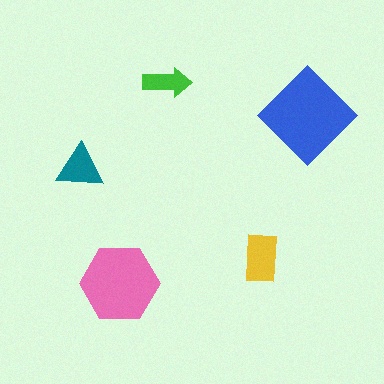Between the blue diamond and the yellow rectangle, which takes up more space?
The blue diamond.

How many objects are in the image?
There are 5 objects in the image.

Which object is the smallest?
The green arrow.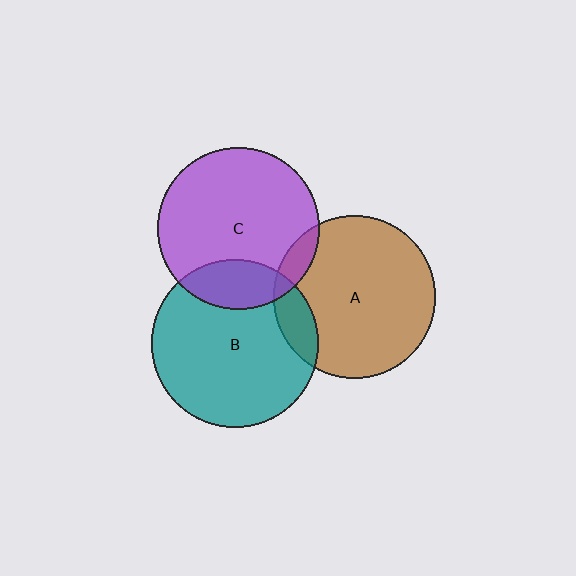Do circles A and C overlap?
Yes.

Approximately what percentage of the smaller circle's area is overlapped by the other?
Approximately 10%.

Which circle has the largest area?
Circle B (teal).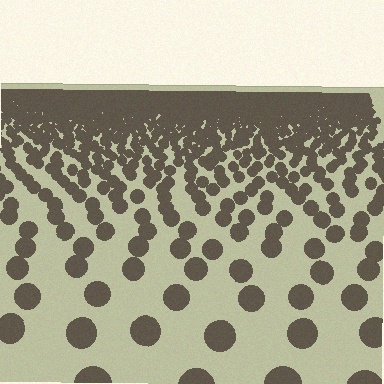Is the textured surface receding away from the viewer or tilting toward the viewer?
The surface is receding away from the viewer. Texture elements get smaller and denser toward the top.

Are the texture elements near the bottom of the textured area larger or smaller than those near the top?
Larger. Near the bottom, elements are closer to the viewer and appear at a bigger on-screen size.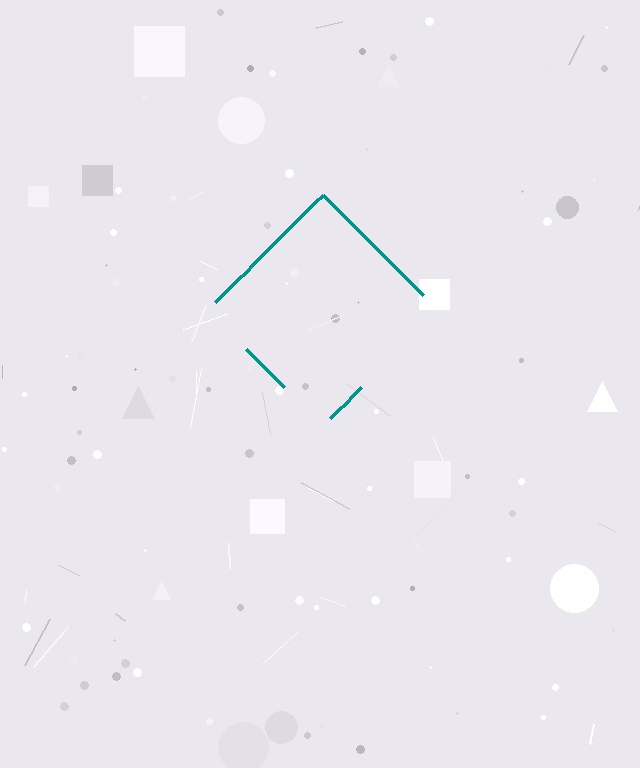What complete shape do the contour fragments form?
The contour fragments form a diamond.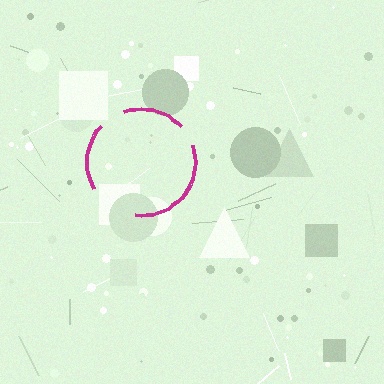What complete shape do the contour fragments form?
The contour fragments form a circle.